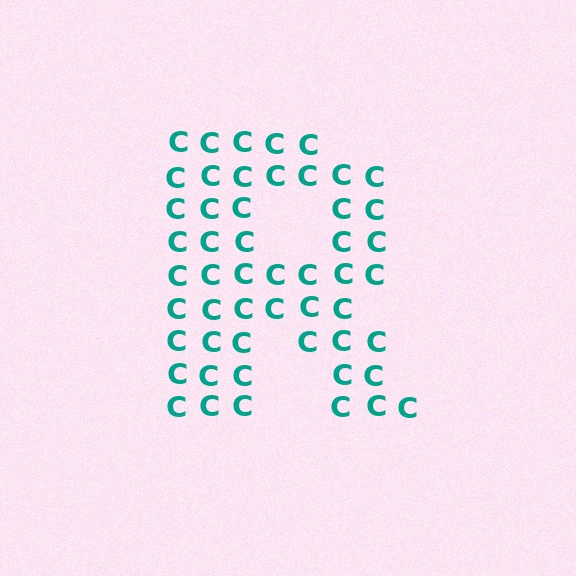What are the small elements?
The small elements are letter C's.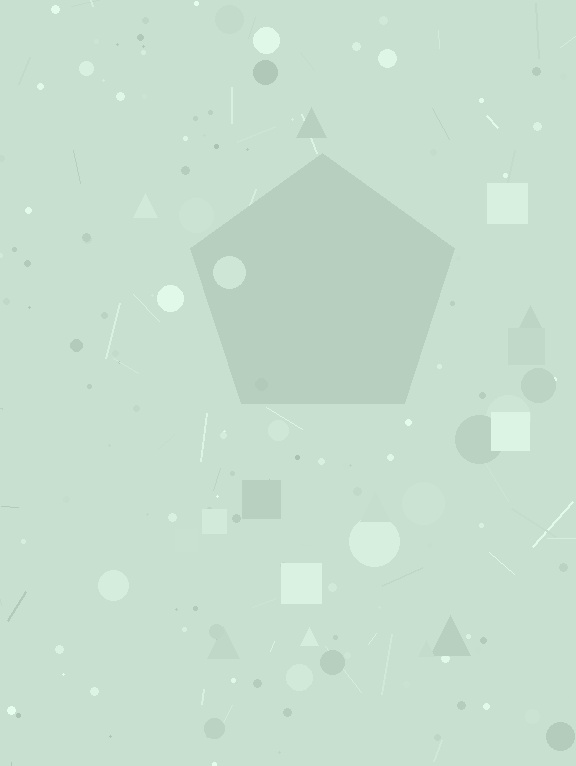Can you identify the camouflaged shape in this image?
The camouflaged shape is a pentagon.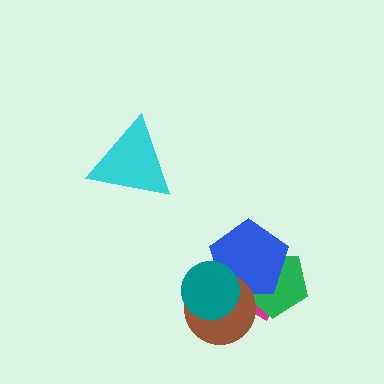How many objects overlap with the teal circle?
3 objects overlap with the teal circle.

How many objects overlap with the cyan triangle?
0 objects overlap with the cyan triangle.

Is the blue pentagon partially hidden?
Yes, it is partially covered by another shape.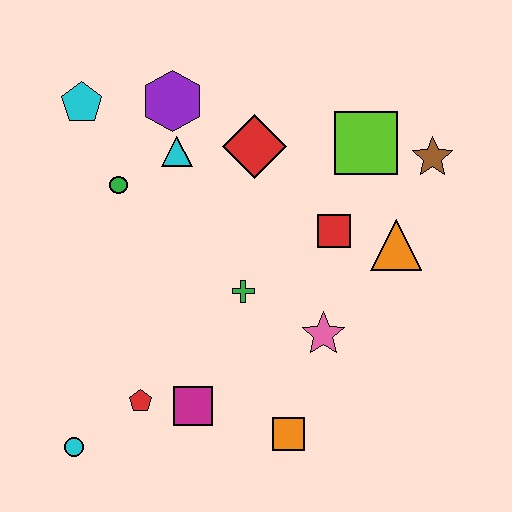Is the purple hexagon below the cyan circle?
No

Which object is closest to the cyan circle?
The red pentagon is closest to the cyan circle.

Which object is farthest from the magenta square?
The brown star is farthest from the magenta square.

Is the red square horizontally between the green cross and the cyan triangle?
No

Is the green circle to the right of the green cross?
No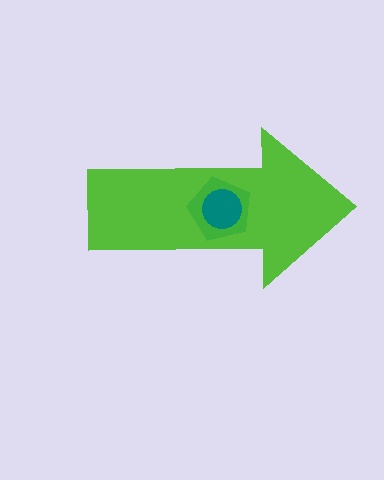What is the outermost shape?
The lime arrow.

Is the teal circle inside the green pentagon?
Yes.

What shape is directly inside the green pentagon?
The teal circle.